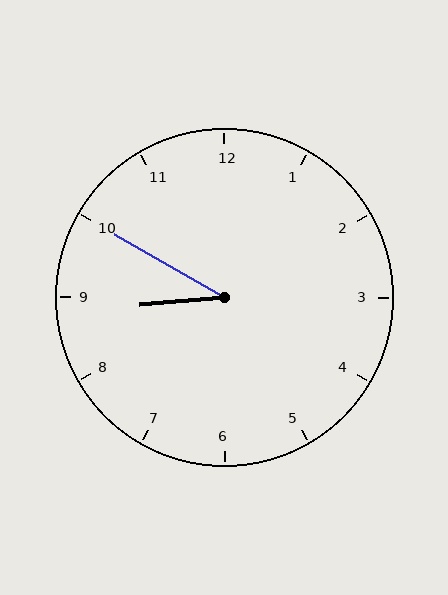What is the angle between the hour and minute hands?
Approximately 35 degrees.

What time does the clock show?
8:50.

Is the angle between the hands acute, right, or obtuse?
It is acute.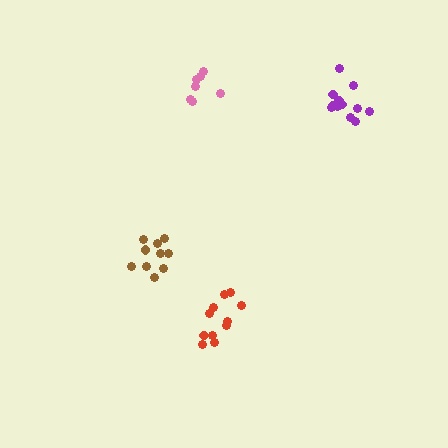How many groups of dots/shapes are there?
There are 4 groups.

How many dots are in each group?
Group 1: 12 dots, Group 2: 10 dots, Group 3: 7 dots, Group 4: 11 dots (40 total).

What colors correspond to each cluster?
The clusters are colored: purple, brown, pink, red.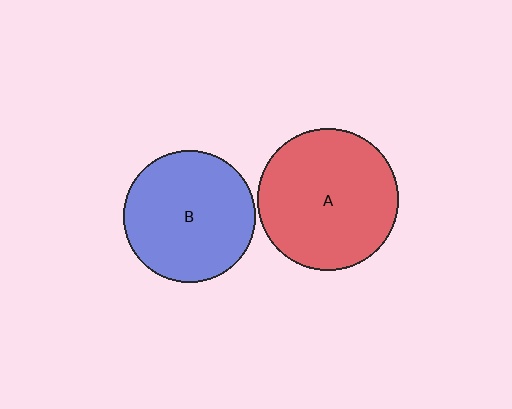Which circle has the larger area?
Circle A (red).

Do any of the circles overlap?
No, none of the circles overlap.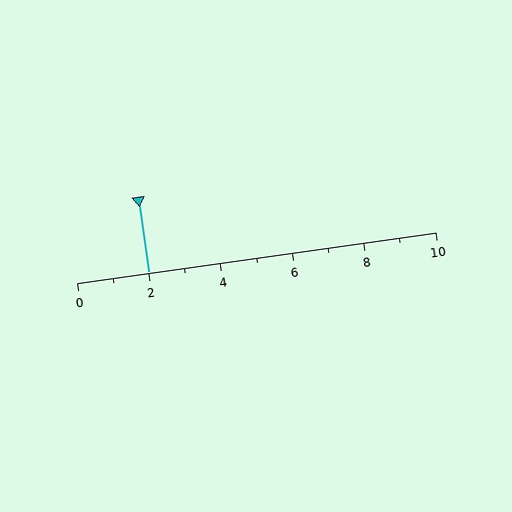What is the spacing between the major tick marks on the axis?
The major ticks are spaced 2 apart.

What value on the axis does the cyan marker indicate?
The marker indicates approximately 2.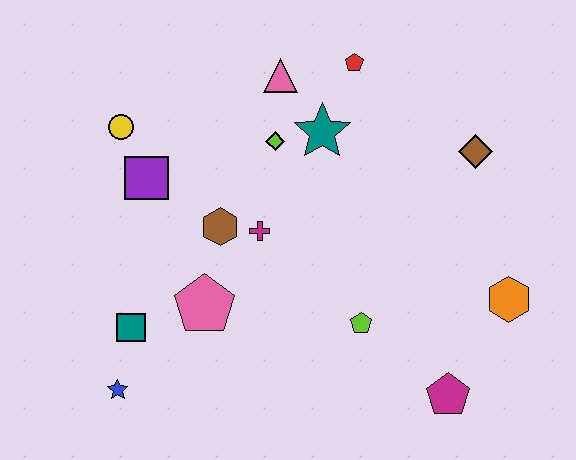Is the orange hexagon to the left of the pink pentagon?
No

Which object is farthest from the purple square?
The orange hexagon is farthest from the purple square.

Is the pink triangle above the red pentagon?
No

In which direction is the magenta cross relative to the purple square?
The magenta cross is to the right of the purple square.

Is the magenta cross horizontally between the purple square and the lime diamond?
Yes